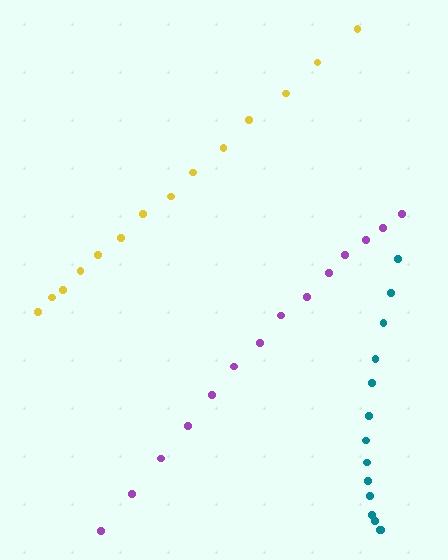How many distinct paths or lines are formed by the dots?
There are 3 distinct paths.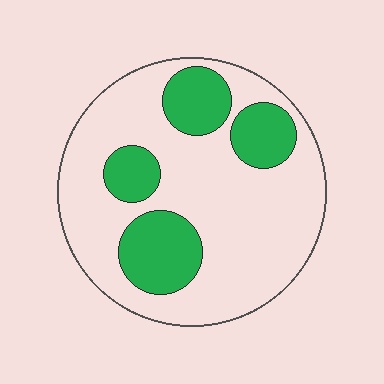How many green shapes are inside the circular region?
4.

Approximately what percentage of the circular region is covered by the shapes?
Approximately 25%.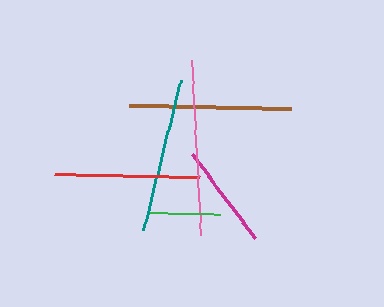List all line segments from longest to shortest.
From longest to shortest: pink, brown, teal, red, magenta, green.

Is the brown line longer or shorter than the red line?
The brown line is longer than the red line.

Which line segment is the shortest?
The green line is the shortest at approximately 70 pixels.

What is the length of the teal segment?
The teal segment is approximately 155 pixels long.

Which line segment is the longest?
The pink line is the longest at approximately 175 pixels.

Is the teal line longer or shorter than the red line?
The teal line is longer than the red line.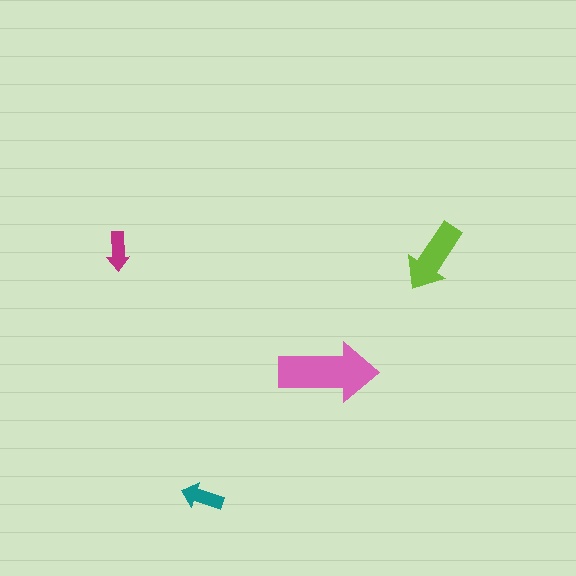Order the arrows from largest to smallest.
the pink one, the lime one, the teal one, the magenta one.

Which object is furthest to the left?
The magenta arrow is leftmost.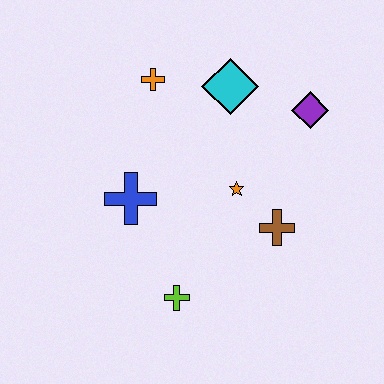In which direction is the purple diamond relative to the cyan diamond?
The purple diamond is to the right of the cyan diamond.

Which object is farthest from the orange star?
The orange cross is farthest from the orange star.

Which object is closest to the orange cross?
The cyan diamond is closest to the orange cross.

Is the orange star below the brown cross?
No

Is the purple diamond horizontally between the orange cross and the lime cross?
No